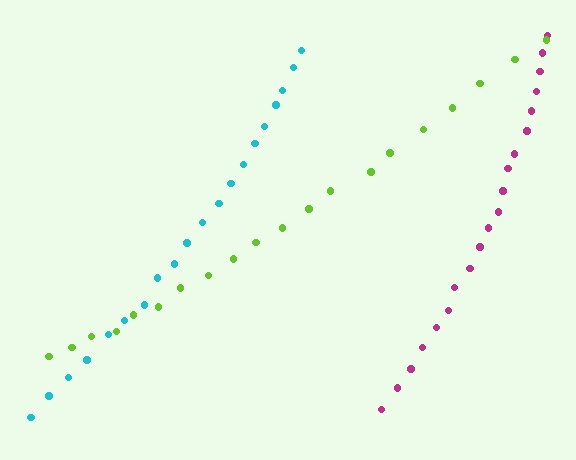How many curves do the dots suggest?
There are 3 distinct paths.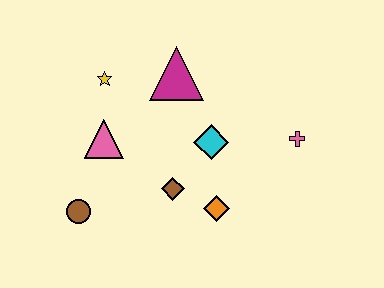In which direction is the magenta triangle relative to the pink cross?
The magenta triangle is to the left of the pink cross.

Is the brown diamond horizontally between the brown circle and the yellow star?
No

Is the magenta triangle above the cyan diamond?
Yes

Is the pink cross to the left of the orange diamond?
No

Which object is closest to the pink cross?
The cyan diamond is closest to the pink cross.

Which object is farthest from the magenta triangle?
The brown circle is farthest from the magenta triangle.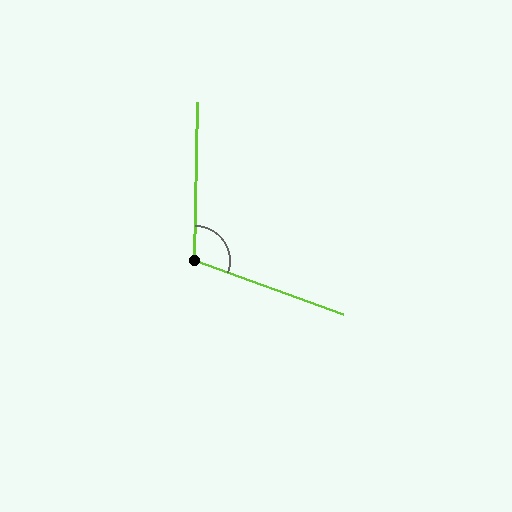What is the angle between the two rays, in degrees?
Approximately 109 degrees.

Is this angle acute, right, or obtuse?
It is obtuse.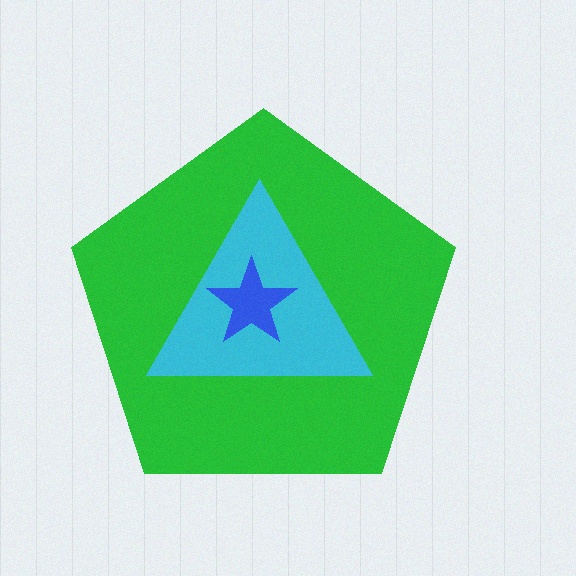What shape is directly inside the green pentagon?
The cyan triangle.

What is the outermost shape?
The green pentagon.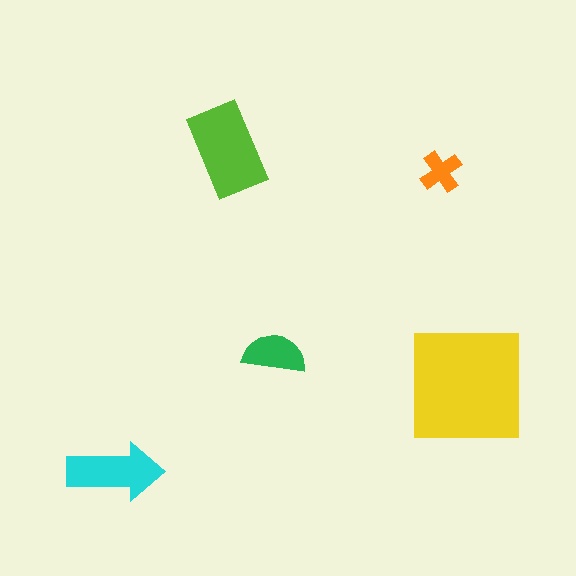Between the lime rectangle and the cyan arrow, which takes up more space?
The lime rectangle.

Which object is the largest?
The yellow square.